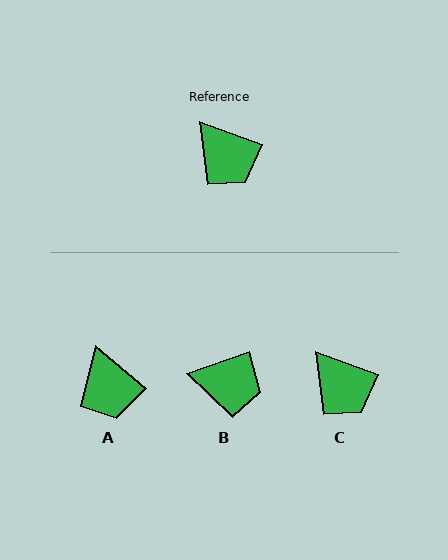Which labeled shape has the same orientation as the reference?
C.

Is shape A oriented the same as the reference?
No, it is off by about 21 degrees.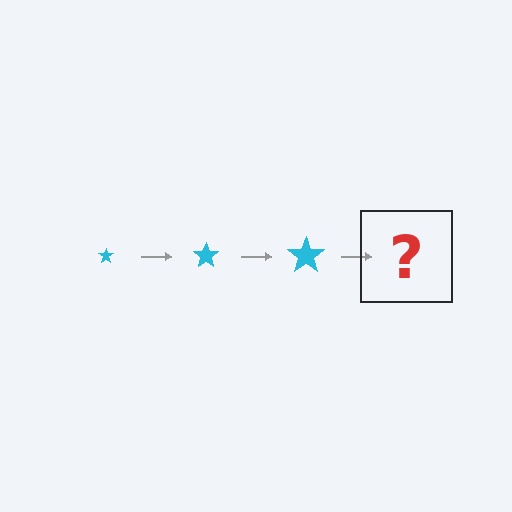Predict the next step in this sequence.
The next step is a cyan star, larger than the previous one.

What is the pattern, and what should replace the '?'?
The pattern is that the star gets progressively larger each step. The '?' should be a cyan star, larger than the previous one.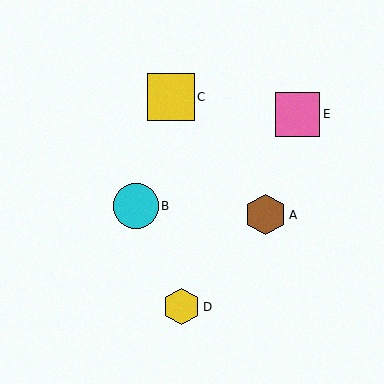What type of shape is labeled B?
Shape B is a cyan circle.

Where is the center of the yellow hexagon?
The center of the yellow hexagon is at (181, 307).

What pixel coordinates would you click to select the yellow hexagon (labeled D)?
Click at (181, 307) to select the yellow hexagon D.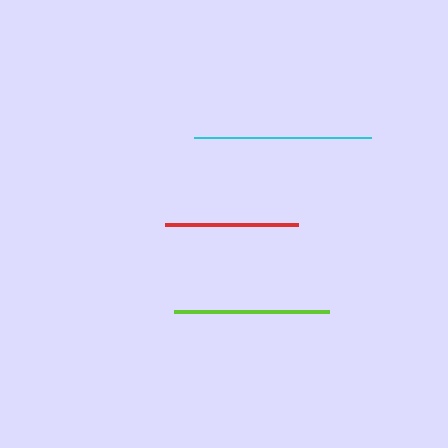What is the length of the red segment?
The red segment is approximately 133 pixels long.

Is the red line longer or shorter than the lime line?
The lime line is longer than the red line.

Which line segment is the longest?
The cyan line is the longest at approximately 177 pixels.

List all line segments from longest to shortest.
From longest to shortest: cyan, lime, red.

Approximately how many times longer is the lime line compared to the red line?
The lime line is approximately 1.2 times the length of the red line.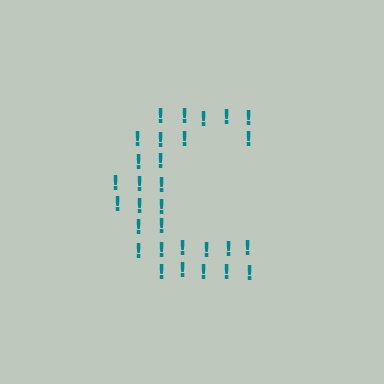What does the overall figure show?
The overall figure shows the letter C.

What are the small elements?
The small elements are exclamation marks.